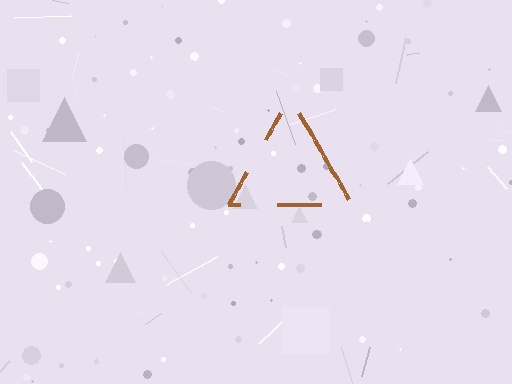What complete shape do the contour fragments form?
The contour fragments form a triangle.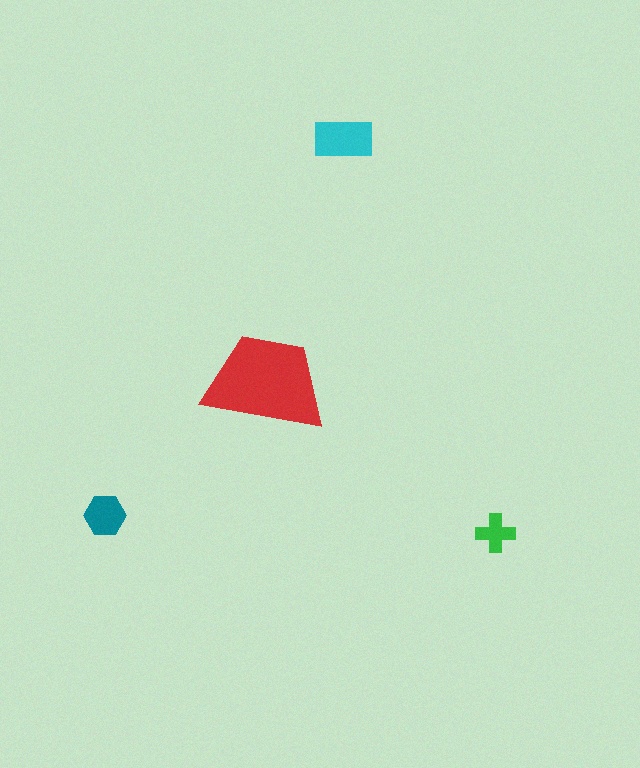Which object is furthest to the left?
The teal hexagon is leftmost.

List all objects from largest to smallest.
The red trapezoid, the cyan rectangle, the teal hexagon, the green cross.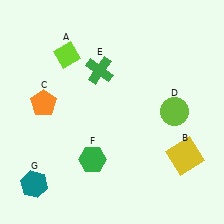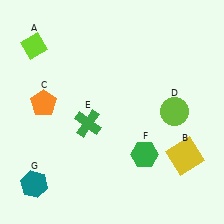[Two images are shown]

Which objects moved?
The objects that moved are: the lime diamond (A), the green cross (E), the green hexagon (F).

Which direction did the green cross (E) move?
The green cross (E) moved down.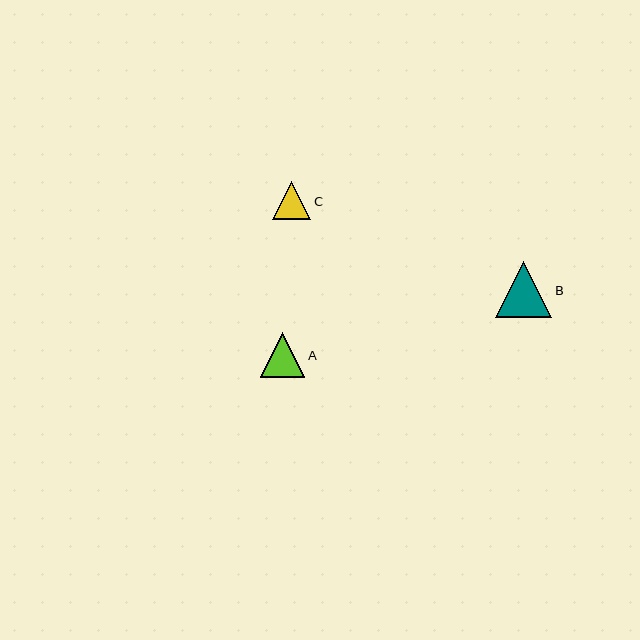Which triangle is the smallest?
Triangle C is the smallest with a size of approximately 38 pixels.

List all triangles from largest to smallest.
From largest to smallest: B, A, C.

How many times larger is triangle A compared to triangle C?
Triangle A is approximately 1.2 times the size of triangle C.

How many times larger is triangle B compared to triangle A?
Triangle B is approximately 1.2 times the size of triangle A.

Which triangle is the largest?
Triangle B is the largest with a size of approximately 56 pixels.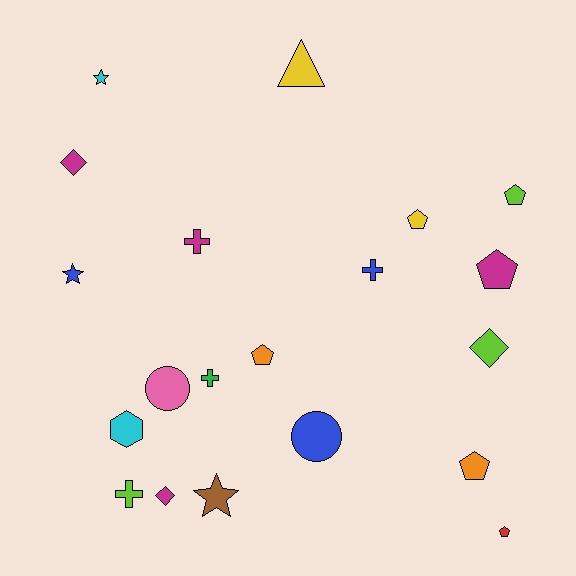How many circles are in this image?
There are 2 circles.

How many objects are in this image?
There are 20 objects.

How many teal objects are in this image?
There are no teal objects.